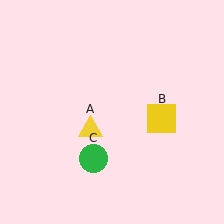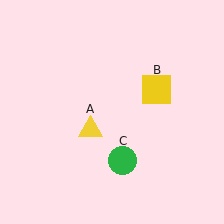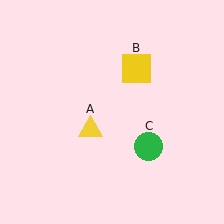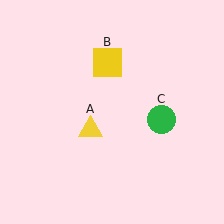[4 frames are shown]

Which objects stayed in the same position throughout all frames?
Yellow triangle (object A) remained stationary.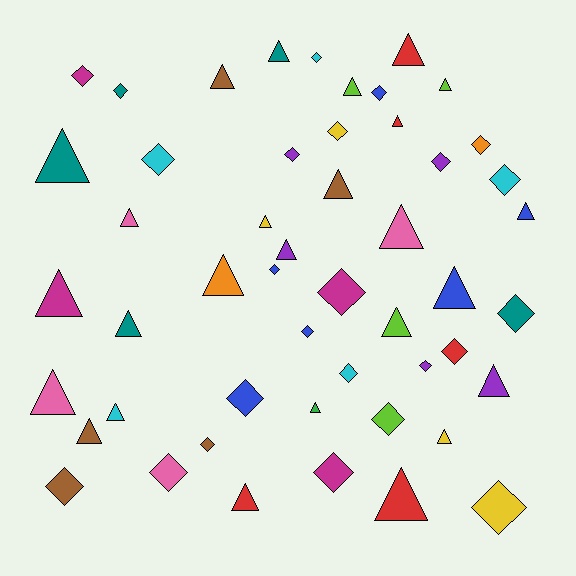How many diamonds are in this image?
There are 24 diamonds.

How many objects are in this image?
There are 50 objects.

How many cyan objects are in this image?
There are 5 cyan objects.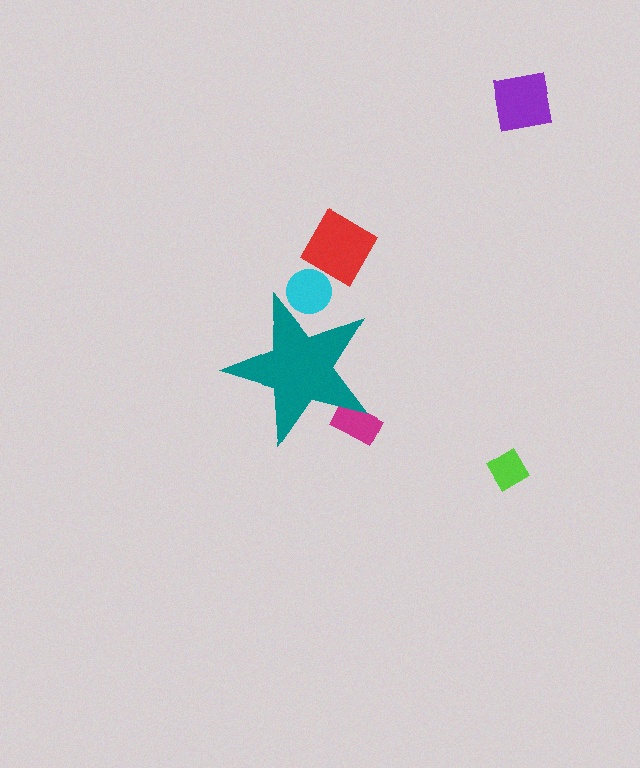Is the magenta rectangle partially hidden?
Yes, the magenta rectangle is partially hidden behind the teal star.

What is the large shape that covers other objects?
A teal star.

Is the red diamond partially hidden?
No, the red diamond is fully visible.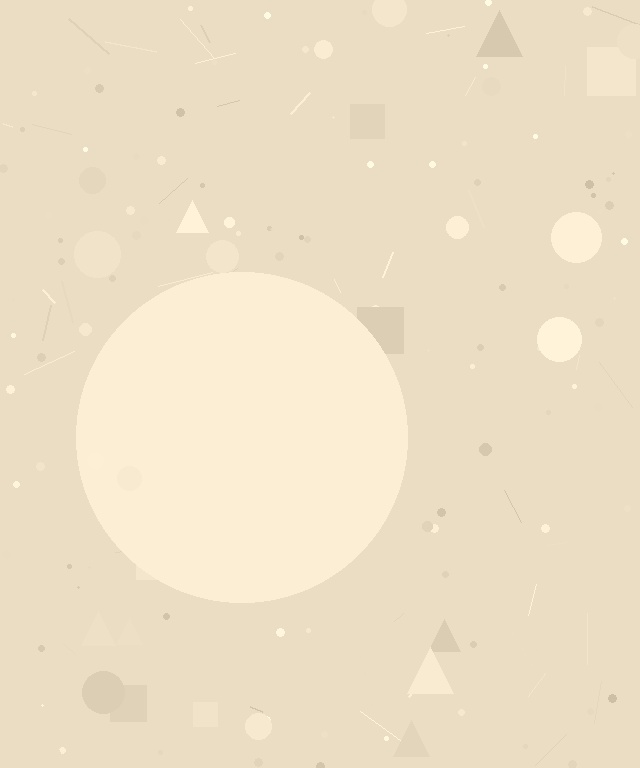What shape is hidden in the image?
A circle is hidden in the image.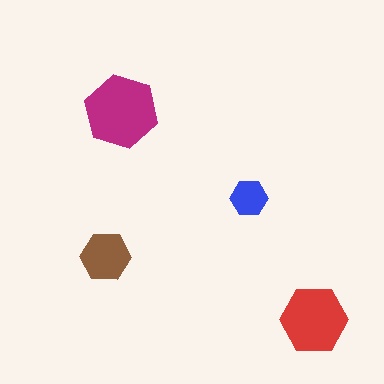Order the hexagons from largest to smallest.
the magenta one, the red one, the brown one, the blue one.